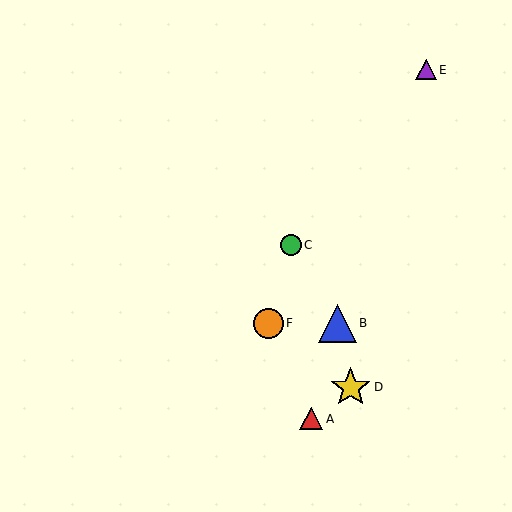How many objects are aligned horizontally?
2 objects (B, F) are aligned horizontally.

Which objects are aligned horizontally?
Objects B, F are aligned horizontally.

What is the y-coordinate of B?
Object B is at y≈323.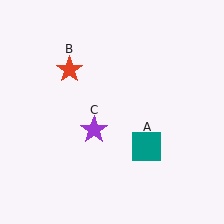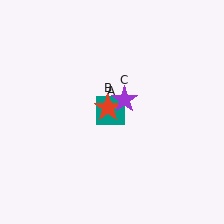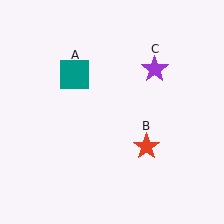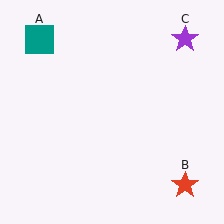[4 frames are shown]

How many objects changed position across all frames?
3 objects changed position: teal square (object A), red star (object B), purple star (object C).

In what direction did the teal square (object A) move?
The teal square (object A) moved up and to the left.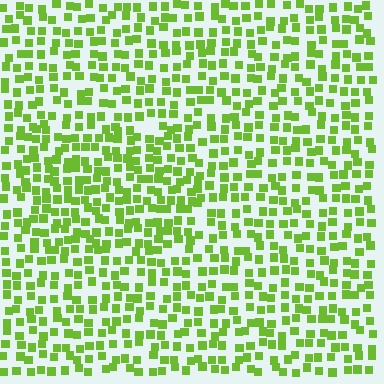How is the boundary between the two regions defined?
The boundary is defined by a change in element density (approximately 1.4x ratio). All elements are the same color, size, and shape.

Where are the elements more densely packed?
The elements are more densely packed inside the rectangle boundary.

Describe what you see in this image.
The image contains small lime elements arranged at two different densities. A rectangle-shaped region is visible where the elements are more densely packed than the surrounding area.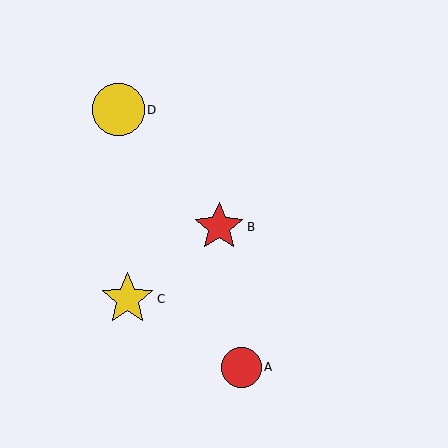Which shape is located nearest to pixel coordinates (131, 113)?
The yellow circle (labeled D) at (118, 110) is nearest to that location.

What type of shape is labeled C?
Shape C is a yellow star.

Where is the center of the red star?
The center of the red star is at (219, 227).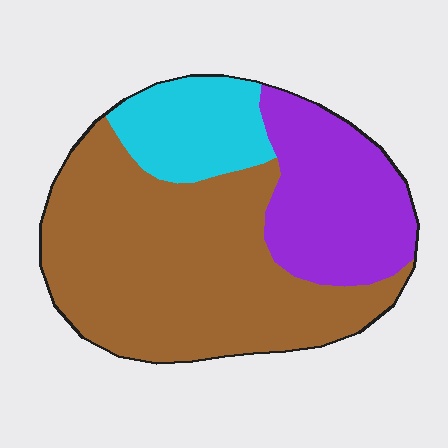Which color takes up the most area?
Brown, at roughly 60%.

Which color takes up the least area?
Cyan, at roughly 15%.